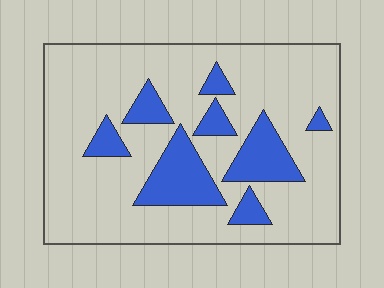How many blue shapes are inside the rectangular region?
8.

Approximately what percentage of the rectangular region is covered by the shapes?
Approximately 20%.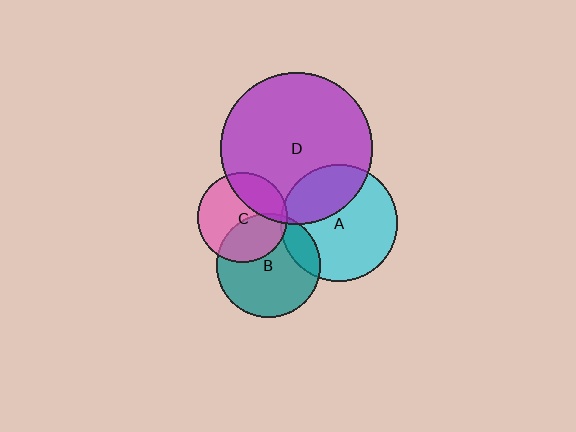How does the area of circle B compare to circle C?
Approximately 1.3 times.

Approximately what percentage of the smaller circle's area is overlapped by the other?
Approximately 30%.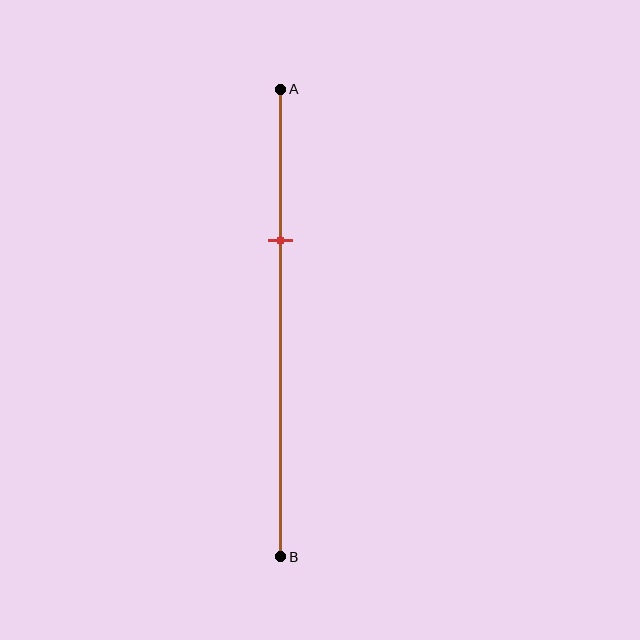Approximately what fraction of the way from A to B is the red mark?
The red mark is approximately 30% of the way from A to B.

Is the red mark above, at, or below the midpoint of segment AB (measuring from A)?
The red mark is above the midpoint of segment AB.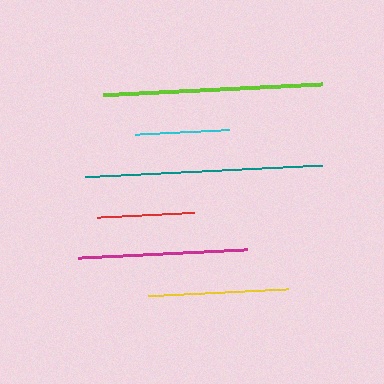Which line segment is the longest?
The teal line is the longest at approximately 237 pixels.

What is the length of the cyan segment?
The cyan segment is approximately 94 pixels long.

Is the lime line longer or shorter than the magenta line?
The lime line is longer than the magenta line.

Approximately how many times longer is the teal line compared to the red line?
The teal line is approximately 2.4 times the length of the red line.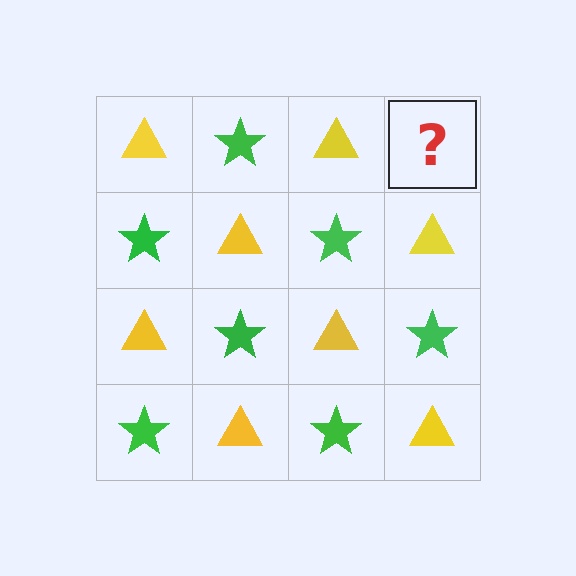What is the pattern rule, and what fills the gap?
The rule is that it alternates yellow triangle and green star in a checkerboard pattern. The gap should be filled with a green star.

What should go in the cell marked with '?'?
The missing cell should contain a green star.